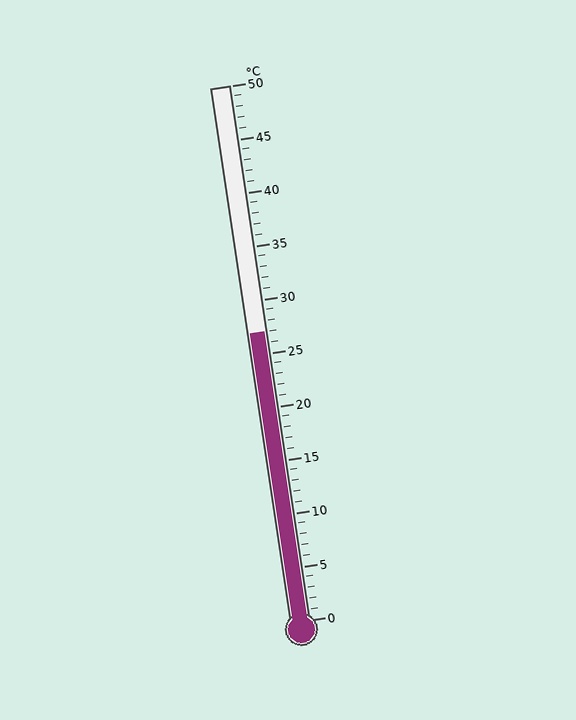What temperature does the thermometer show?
The thermometer shows approximately 27°C.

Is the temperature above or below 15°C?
The temperature is above 15°C.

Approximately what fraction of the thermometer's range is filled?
The thermometer is filled to approximately 55% of its range.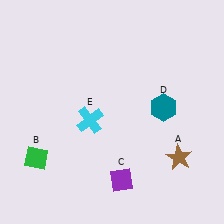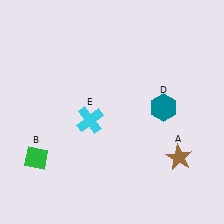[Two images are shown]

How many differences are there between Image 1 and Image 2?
There is 1 difference between the two images.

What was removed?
The purple diamond (C) was removed in Image 2.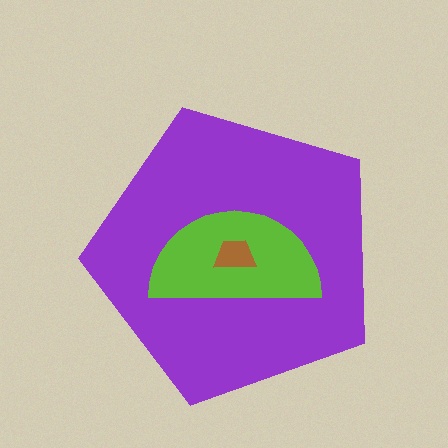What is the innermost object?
The brown trapezoid.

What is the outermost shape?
The purple pentagon.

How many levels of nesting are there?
3.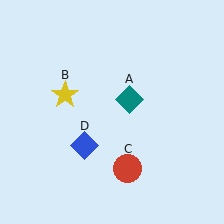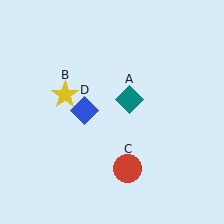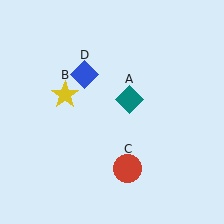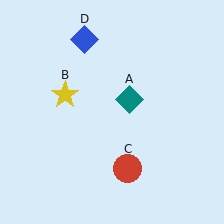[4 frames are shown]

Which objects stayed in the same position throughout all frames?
Teal diamond (object A) and yellow star (object B) and red circle (object C) remained stationary.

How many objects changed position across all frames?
1 object changed position: blue diamond (object D).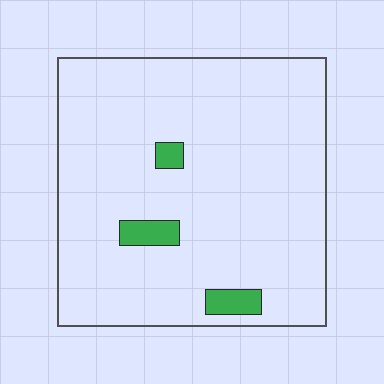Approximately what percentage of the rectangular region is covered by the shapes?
Approximately 5%.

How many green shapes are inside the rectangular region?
3.